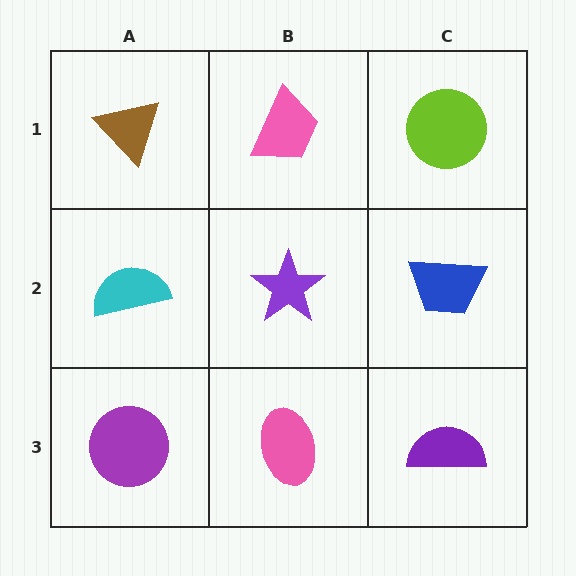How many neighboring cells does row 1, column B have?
3.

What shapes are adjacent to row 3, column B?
A purple star (row 2, column B), a purple circle (row 3, column A), a purple semicircle (row 3, column C).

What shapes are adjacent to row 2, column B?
A pink trapezoid (row 1, column B), a pink ellipse (row 3, column B), a cyan semicircle (row 2, column A), a blue trapezoid (row 2, column C).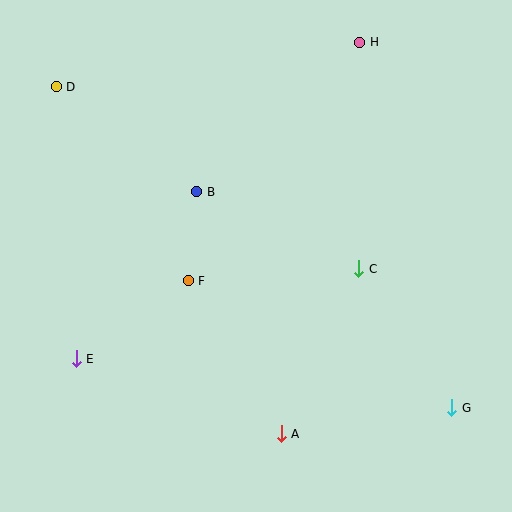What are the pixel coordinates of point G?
Point G is at (452, 408).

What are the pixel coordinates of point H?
Point H is at (360, 42).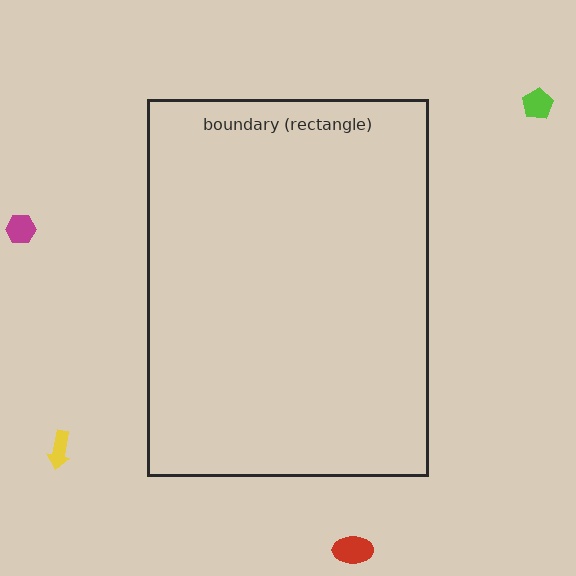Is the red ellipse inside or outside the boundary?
Outside.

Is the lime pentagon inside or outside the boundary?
Outside.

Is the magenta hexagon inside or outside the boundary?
Outside.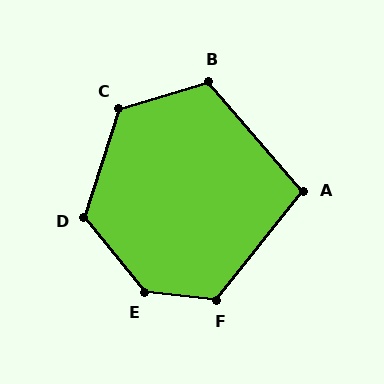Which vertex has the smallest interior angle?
A, at approximately 101 degrees.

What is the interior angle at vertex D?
Approximately 123 degrees (obtuse).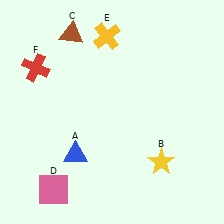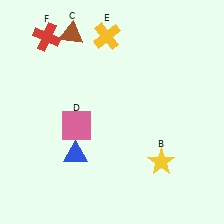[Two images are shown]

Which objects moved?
The objects that moved are: the pink square (D), the red cross (F).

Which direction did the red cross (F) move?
The red cross (F) moved up.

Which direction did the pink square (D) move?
The pink square (D) moved up.